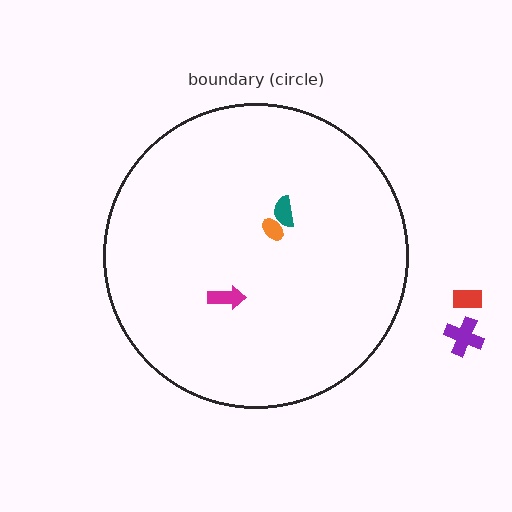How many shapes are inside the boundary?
3 inside, 2 outside.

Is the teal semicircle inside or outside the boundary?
Inside.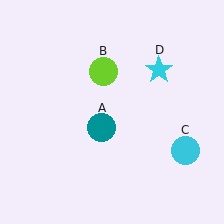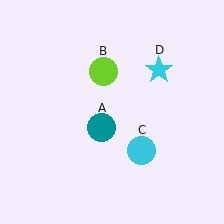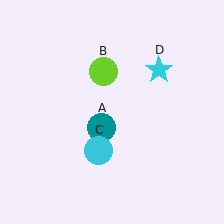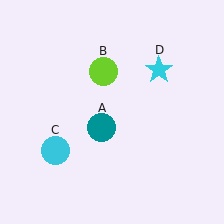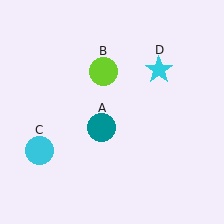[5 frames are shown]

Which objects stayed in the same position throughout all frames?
Teal circle (object A) and lime circle (object B) and cyan star (object D) remained stationary.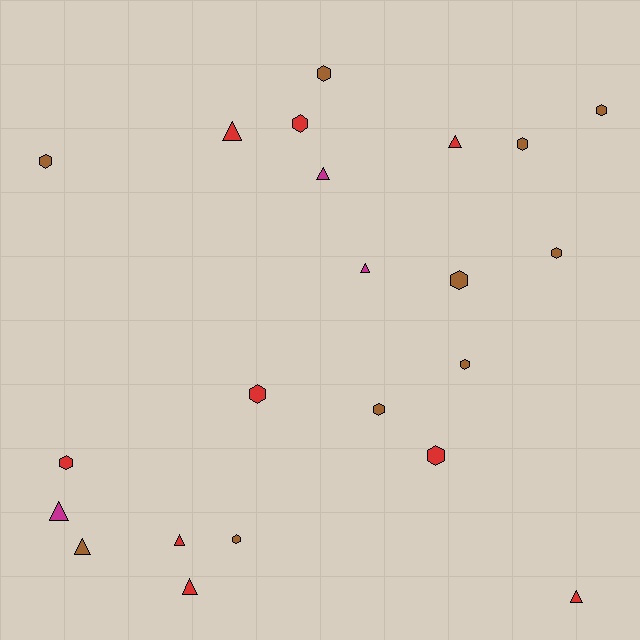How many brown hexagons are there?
There are 9 brown hexagons.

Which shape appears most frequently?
Hexagon, with 13 objects.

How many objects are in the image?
There are 22 objects.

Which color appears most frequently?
Brown, with 10 objects.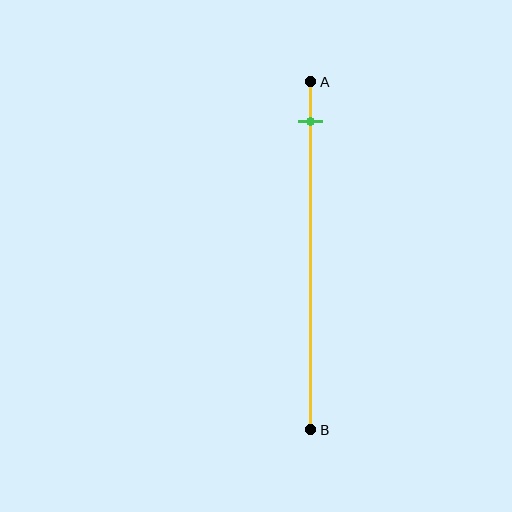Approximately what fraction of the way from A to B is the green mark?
The green mark is approximately 10% of the way from A to B.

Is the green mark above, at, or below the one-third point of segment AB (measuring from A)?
The green mark is above the one-third point of segment AB.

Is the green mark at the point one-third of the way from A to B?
No, the mark is at about 10% from A, not at the 33% one-third point.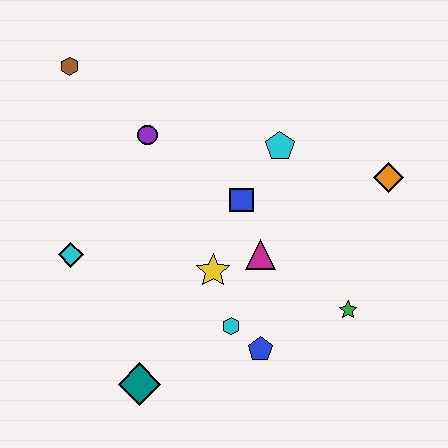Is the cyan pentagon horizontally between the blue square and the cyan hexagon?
No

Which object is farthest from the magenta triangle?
The brown hexagon is farthest from the magenta triangle.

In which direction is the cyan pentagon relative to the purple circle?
The cyan pentagon is to the right of the purple circle.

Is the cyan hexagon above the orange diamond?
No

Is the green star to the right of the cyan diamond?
Yes